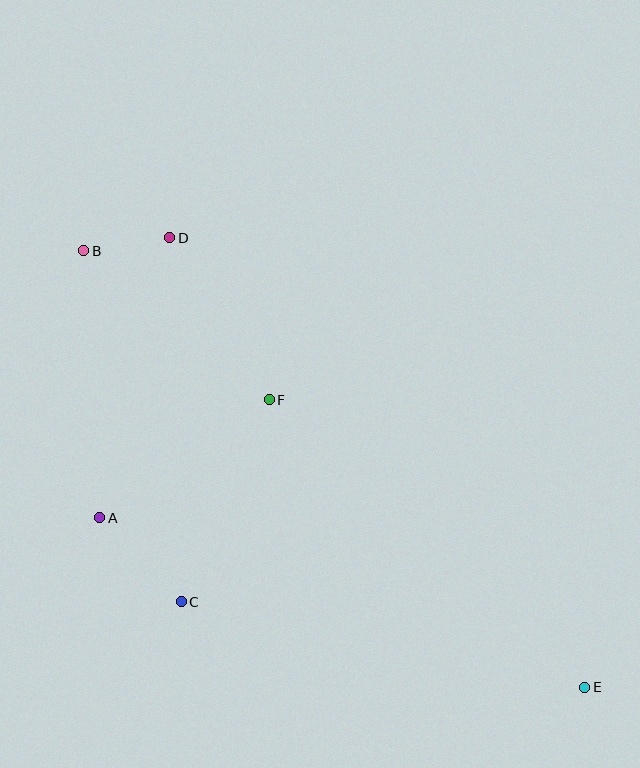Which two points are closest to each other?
Points B and D are closest to each other.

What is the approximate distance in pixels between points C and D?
The distance between C and D is approximately 364 pixels.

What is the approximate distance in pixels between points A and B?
The distance between A and B is approximately 268 pixels.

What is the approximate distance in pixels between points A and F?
The distance between A and F is approximately 206 pixels.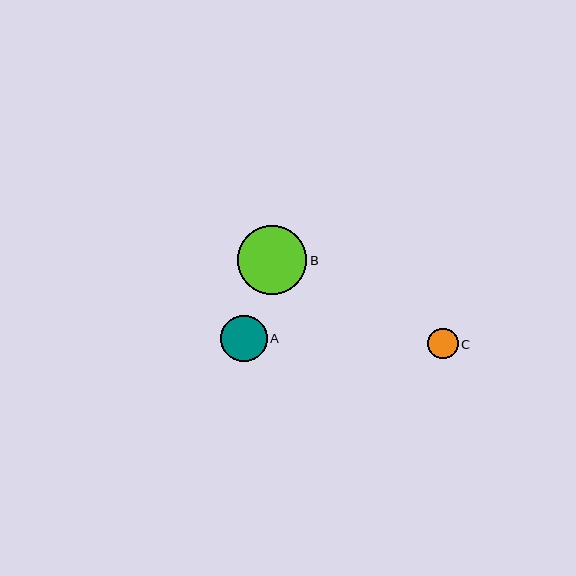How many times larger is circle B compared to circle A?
Circle B is approximately 1.5 times the size of circle A.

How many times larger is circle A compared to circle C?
Circle A is approximately 1.5 times the size of circle C.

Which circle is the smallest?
Circle C is the smallest with a size of approximately 31 pixels.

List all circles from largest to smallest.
From largest to smallest: B, A, C.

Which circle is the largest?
Circle B is the largest with a size of approximately 69 pixels.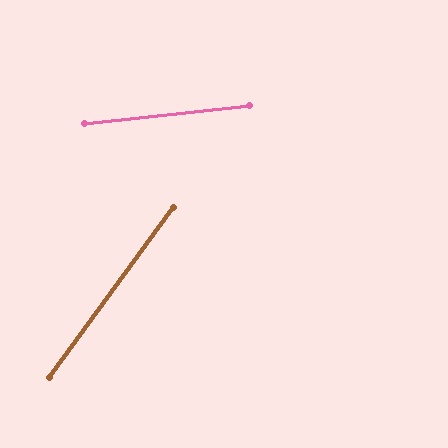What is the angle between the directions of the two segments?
Approximately 47 degrees.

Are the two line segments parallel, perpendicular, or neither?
Neither parallel nor perpendicular — they differ by about 47°.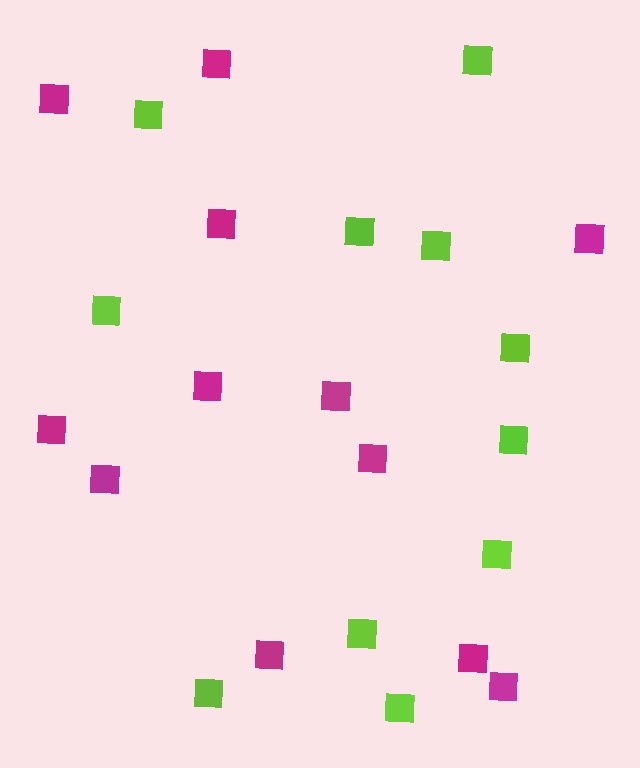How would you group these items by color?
There are 2 groups: one group of magenta squares (12) and one group of lime squares (11).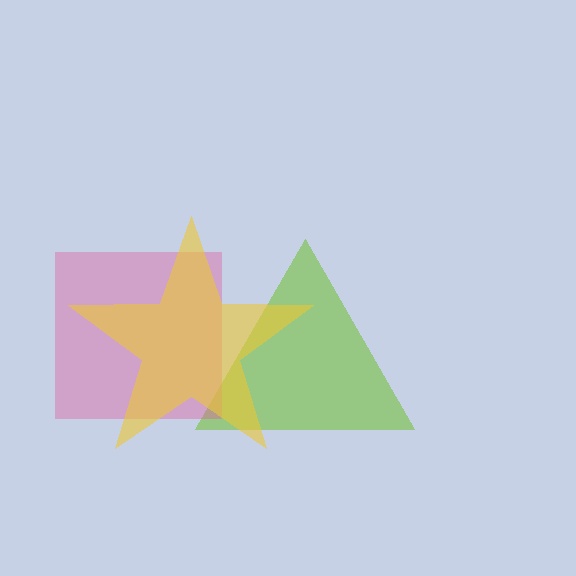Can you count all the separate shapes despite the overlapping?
Yes, there are 3 separate shapes.